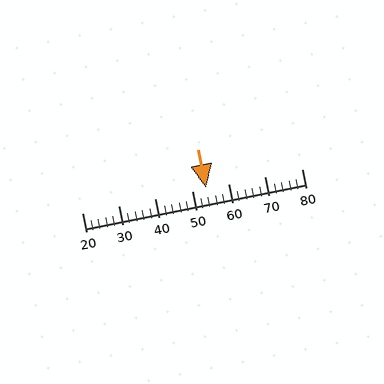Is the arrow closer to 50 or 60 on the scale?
The arrow is closer to 50.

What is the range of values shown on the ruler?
The ruler shows values from 20 to 80.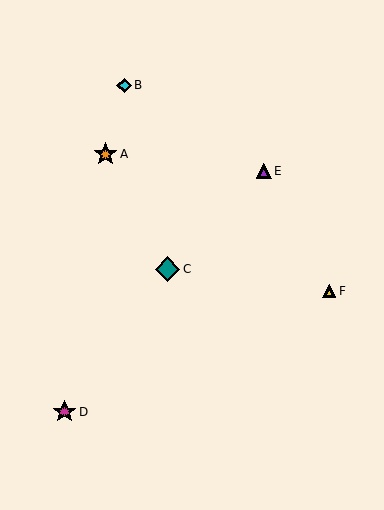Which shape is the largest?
The teal diamond (labeled C) is the largest.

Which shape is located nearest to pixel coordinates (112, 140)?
The orange star (labeled A) at (106, 154) is nearest to that location.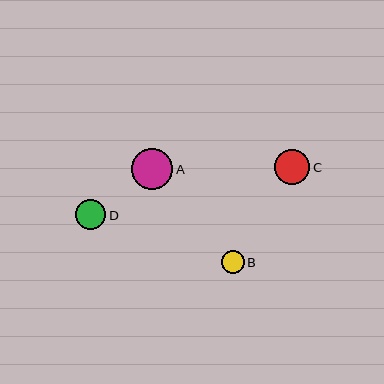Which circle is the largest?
Circle A is the largest with a size of approximately 41 pixels.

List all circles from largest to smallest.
From largest to smallest: A, C, D, B.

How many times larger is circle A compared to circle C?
Circle A is approximately 1.2 times the size of circle C.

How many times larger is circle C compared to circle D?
Circle C is approximately 1.2 times the size of circle D.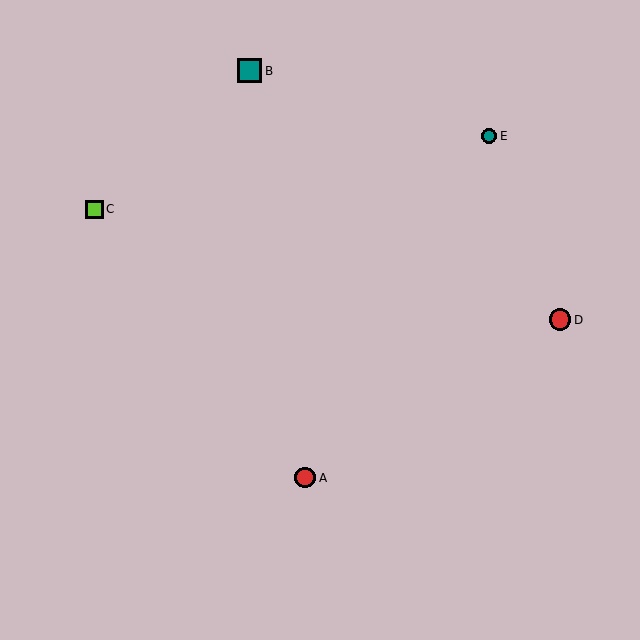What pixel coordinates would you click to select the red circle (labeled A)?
Click at (305, 478) to select the red circle A.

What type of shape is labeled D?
Shape D is a red circle.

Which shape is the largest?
The teal square (labeled B) is the largest.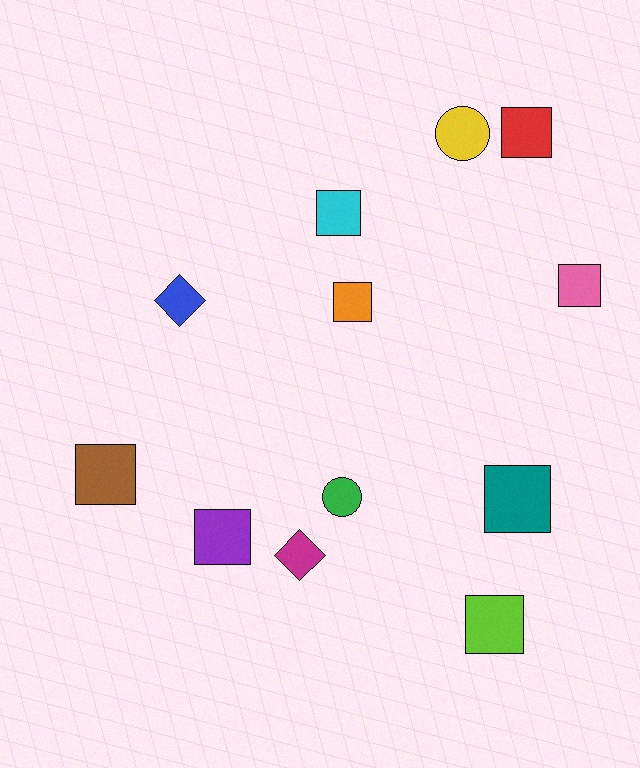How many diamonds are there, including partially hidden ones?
There are 2 diamonds.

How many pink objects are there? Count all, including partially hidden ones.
There is 1 pink object.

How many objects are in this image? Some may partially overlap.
There are 12 objects.